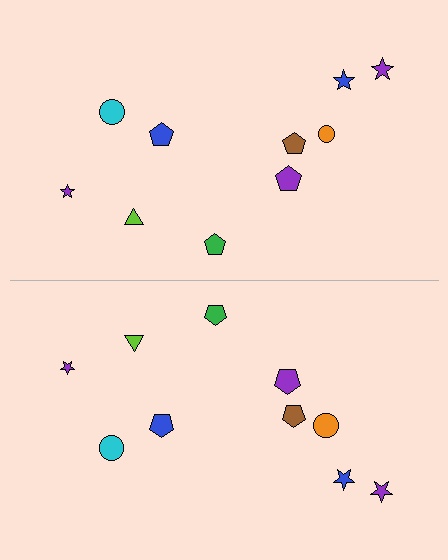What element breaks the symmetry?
The orange circle on the bottom side has a different size than its mirror counterpart.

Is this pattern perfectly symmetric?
No, the pattern is not perfectly symmetric. The orange circle on the bottom side has a different size than its mirror counterpart.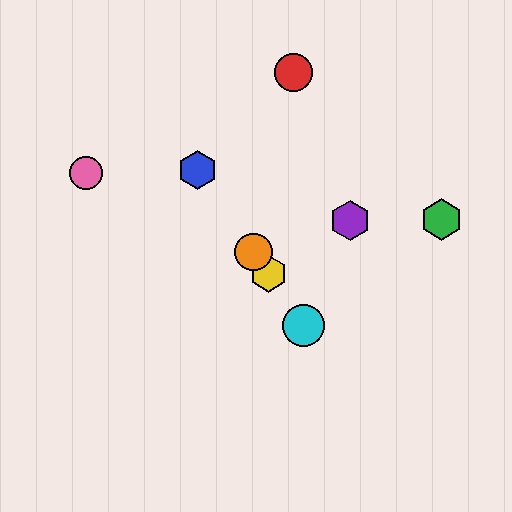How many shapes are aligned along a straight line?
4 shapes (the blue hexagon, the yellow hexagon, the orange circle, the cyan circle) are aligned along a straight line.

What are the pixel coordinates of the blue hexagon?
The blue hexagon is at (198, 170).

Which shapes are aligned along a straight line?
The blue hexagon, the yellow hexagon, the orange circle, the cyan circle are aligned along a straight line.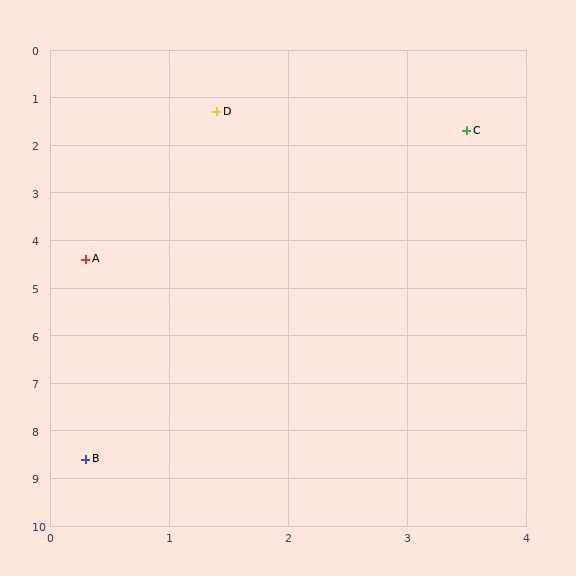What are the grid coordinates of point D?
Point D is at approximately (1.4, 1.3).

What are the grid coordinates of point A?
Point A is at approximately (0.3, 4.4).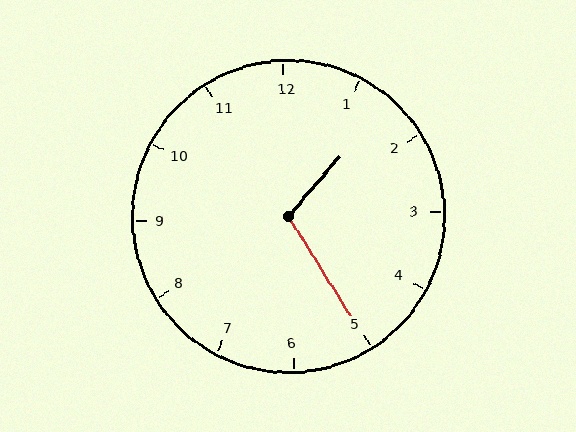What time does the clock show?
1:25.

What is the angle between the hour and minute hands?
Approximately 108 degrees.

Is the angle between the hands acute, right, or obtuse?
It is obtuse.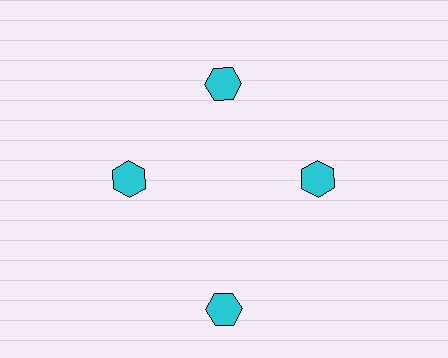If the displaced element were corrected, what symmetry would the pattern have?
It would have 4-fold rotational symmetry — the pattern would map onto itself every 90 degrees.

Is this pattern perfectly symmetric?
No. The 4 cyan hexagons are arranged in a ring, but one element near the 6 o'clock position is pushed outward from the center, breaking the 4-fold rotational symmetry.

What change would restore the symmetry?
The symmetry would be restored by moving it inward, back onto the ring so that all 4 hexagons sit at equal angles and equal distance from the center.